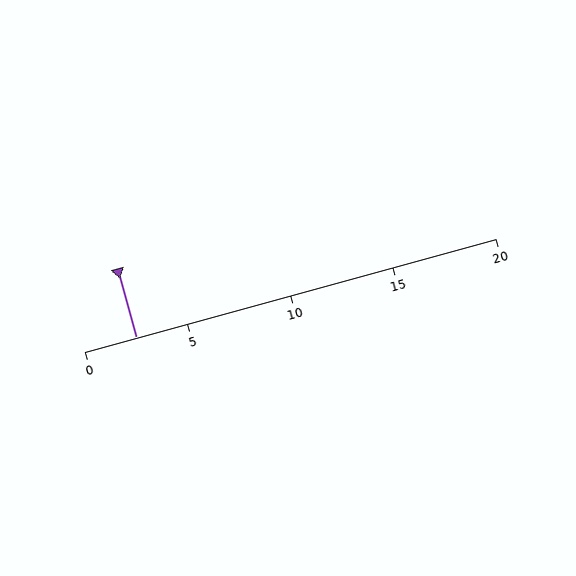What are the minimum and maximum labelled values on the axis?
The axis runs from 0 to 20.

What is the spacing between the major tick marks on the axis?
The major ticks are spaced 5 apart.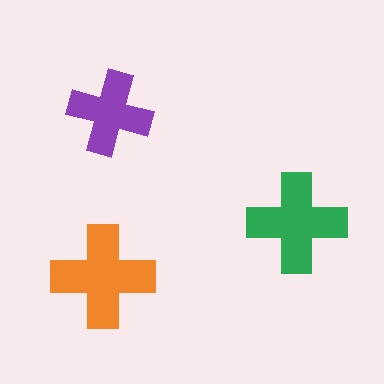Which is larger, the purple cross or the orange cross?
The orange one.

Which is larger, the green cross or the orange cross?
The orange one.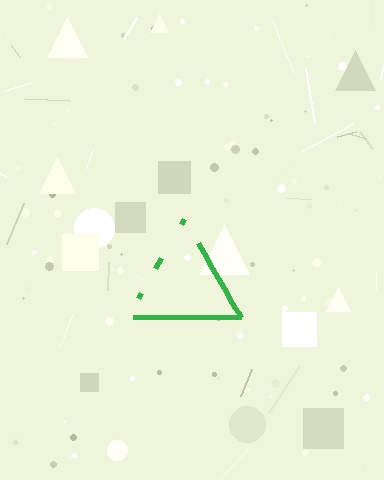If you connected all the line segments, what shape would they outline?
They would outline a triangle.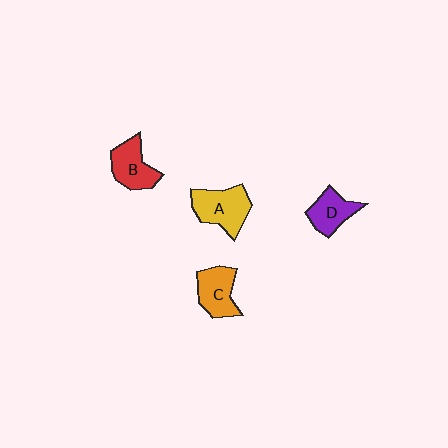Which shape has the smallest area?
Shape D (purple).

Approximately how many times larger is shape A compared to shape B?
Approximately 1.2 times.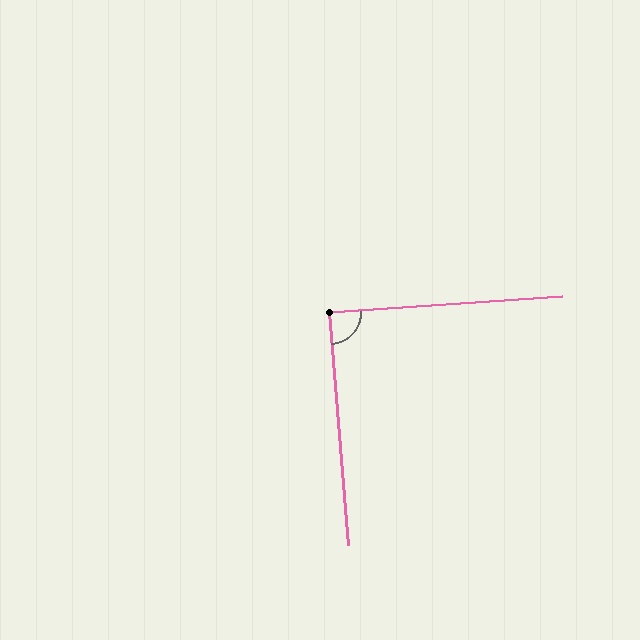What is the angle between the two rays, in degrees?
Approximately 89 degrees.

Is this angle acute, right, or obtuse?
It is approximately a right angle.